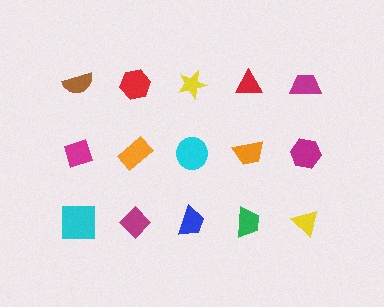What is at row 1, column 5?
A magenta trapezoid.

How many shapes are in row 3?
5 shapes.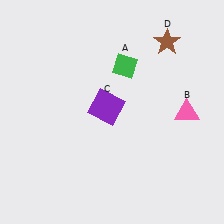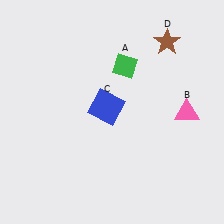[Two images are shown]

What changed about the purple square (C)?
In Image 1, C is purple. In Image 2, it changed to blue.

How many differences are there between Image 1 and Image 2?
There is 1 difference between the two images.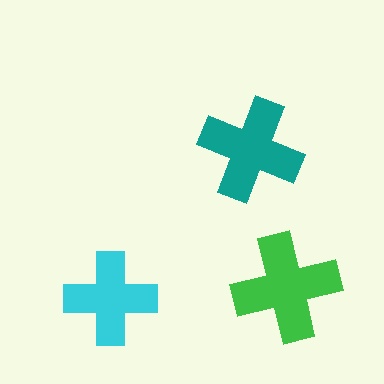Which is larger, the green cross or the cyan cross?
The green one.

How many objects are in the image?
There are 3 objects in the image.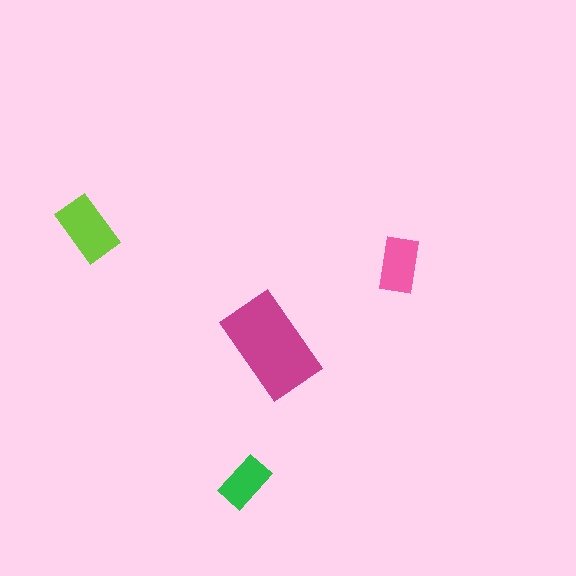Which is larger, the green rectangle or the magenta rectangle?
The magenta one.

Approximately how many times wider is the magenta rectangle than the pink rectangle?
About 2 times wider.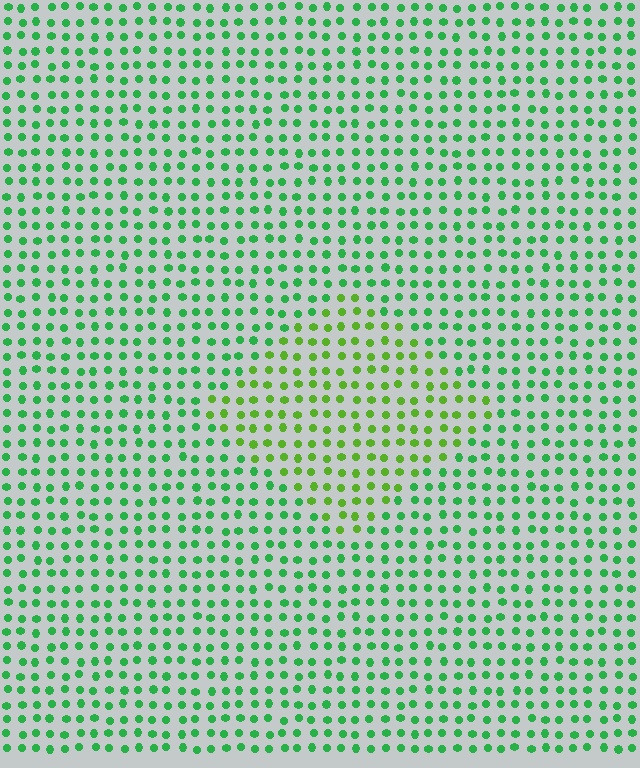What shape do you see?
I see a diamond.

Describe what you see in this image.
The image is filled with small green elements in a uniform arrangement. A diamond-shaped region is visible where the elements are tinted to a slightly different hue, forming a subtle color boundary.